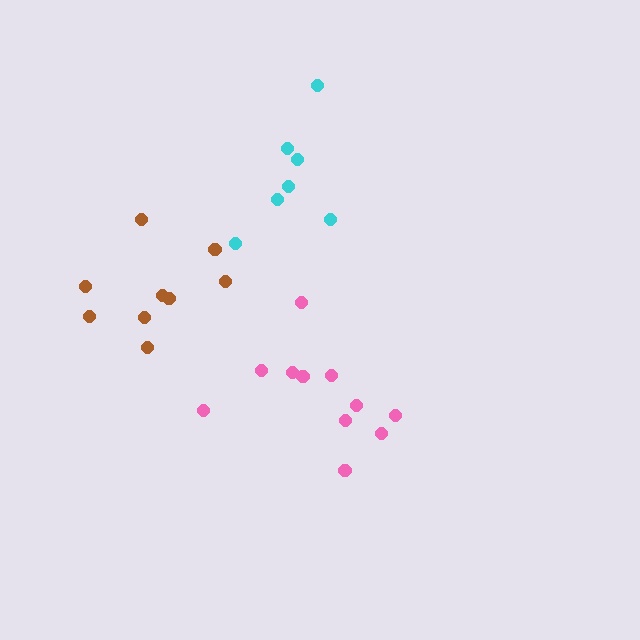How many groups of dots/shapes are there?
There are 3 groups.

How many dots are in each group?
Group 1: 7 dots, Group 2: 11 dots, Group 3: 9 dots (27 total).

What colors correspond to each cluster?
The clusters are colored: cyan, pink, brown.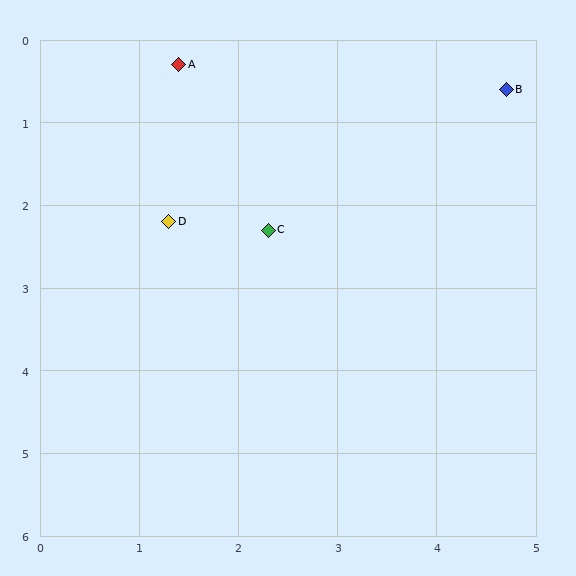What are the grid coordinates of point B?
Point B is at approximately (4.7, 0.6).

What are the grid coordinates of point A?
Point A is at approximately (1.4, 0.3).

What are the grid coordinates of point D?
Point D is at approximately (1.3, 2.2).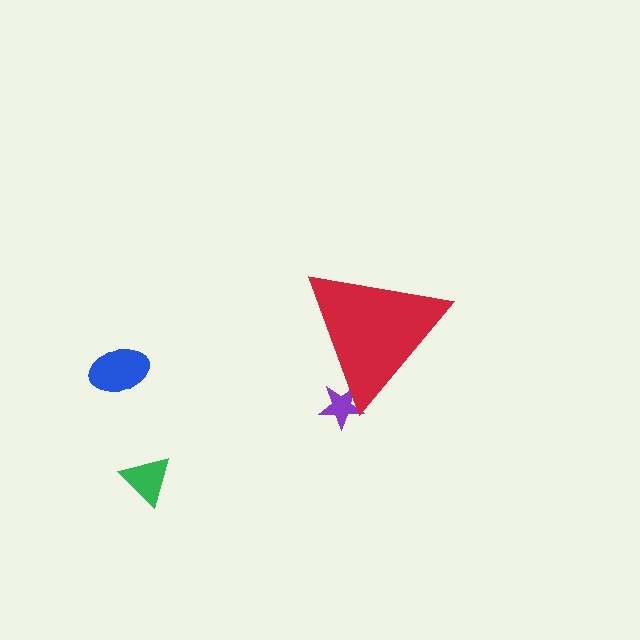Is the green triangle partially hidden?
No, the green triangle is fully visible.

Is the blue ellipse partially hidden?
No, the blue ellipse is fully visible.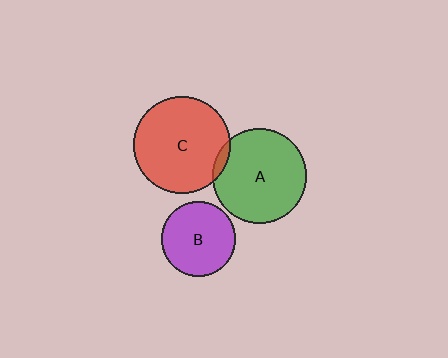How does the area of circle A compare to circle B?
Approximately 1.6 times.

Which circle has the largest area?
Circle C (red).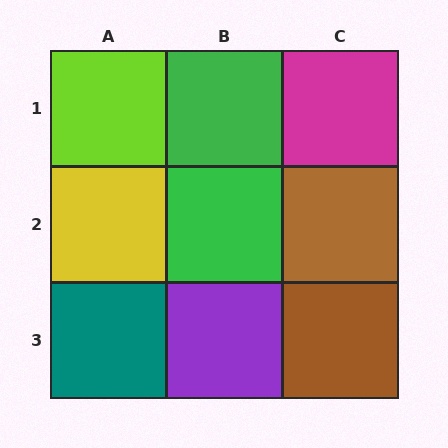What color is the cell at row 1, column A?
Lime.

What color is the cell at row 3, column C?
Brown.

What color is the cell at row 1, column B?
Green.